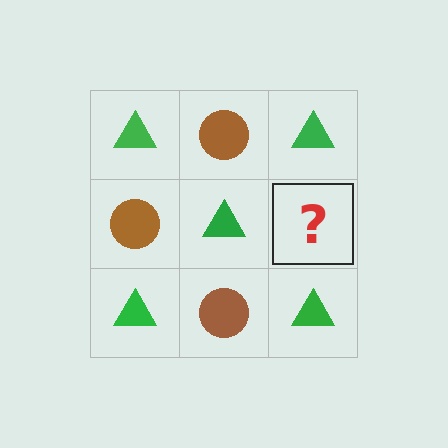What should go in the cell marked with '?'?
The missing cell should contain a brown circle.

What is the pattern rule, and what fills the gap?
The rule is that it alternates green triangle and brown circle in a checkerboard pattern. The gap should be filled with a brown circle.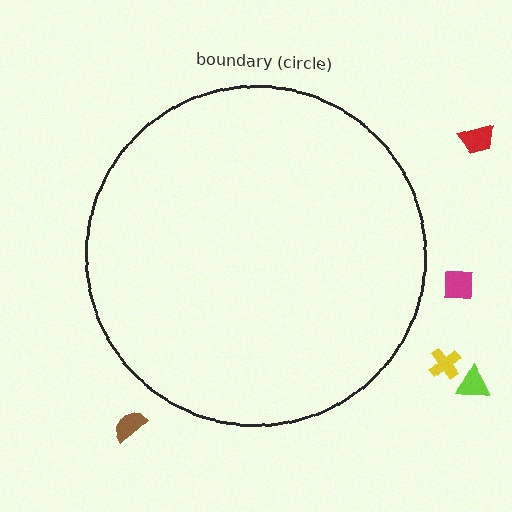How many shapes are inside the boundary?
0 inside, 5 outside.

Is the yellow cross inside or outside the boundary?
Outside.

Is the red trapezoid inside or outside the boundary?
Outside.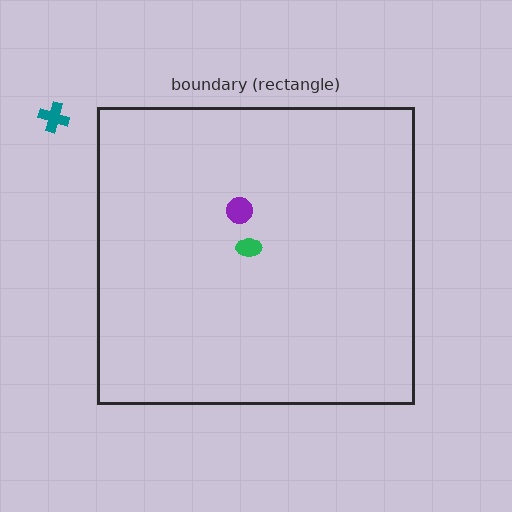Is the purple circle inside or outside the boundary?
Inside.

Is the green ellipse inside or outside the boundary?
Inside.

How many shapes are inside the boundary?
2 inside, 1 outside.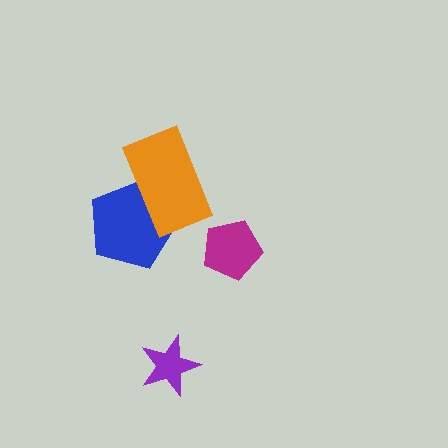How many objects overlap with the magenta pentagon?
0 objects overlap with the magenta pentagon.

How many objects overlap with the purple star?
0 objects overlap with the purple star.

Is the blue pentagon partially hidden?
Yes, it is partially covered by another shape.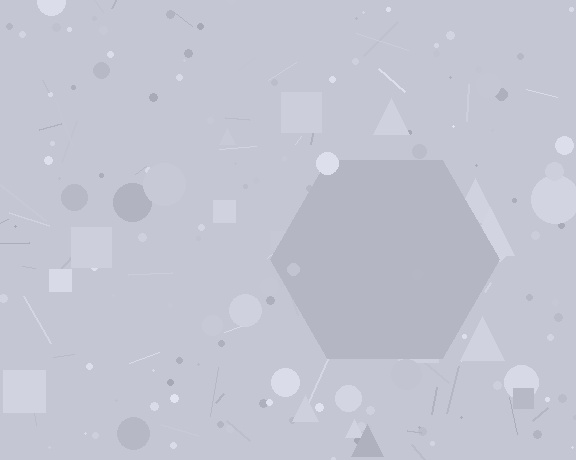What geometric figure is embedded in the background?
A hexagon is embedded in the background.